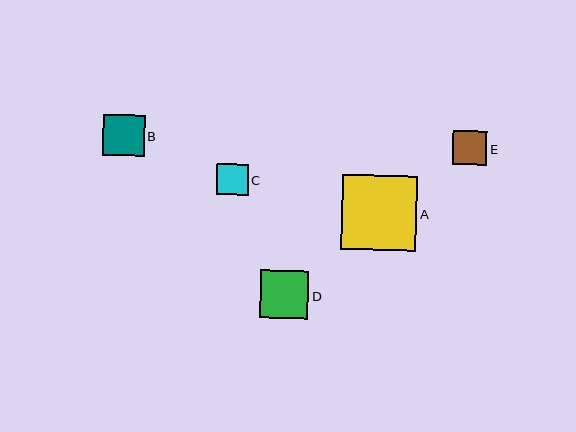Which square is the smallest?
Square C is the smallest with a size of approximately 31 pixels.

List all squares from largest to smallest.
From largest to smallest: A, D, B, E, C.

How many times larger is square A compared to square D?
Square A is approximately 1.5 times the size of square D.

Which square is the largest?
Square A is the largest with a size of approximately 75 pixels.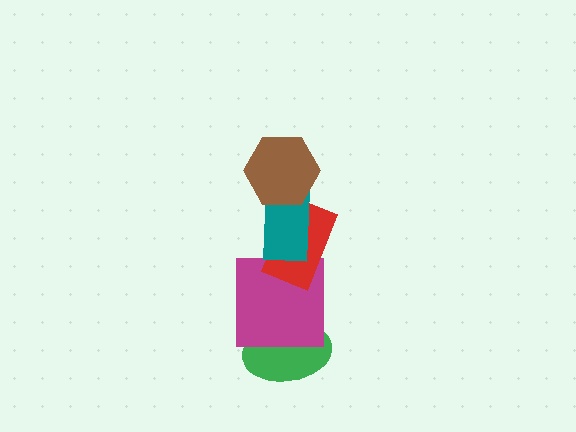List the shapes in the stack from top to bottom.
From top to bottom: the brown hexagon, the teal rectangle, the red rectangle, the magenta square, the green ellipse.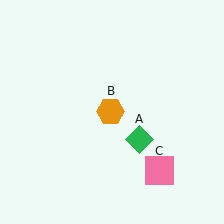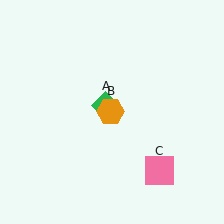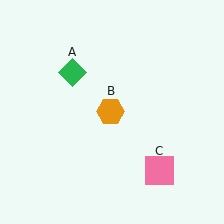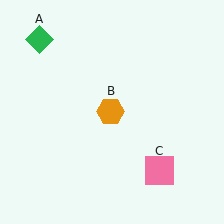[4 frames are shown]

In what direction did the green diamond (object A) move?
The green diamond (object A) moved up and to the left.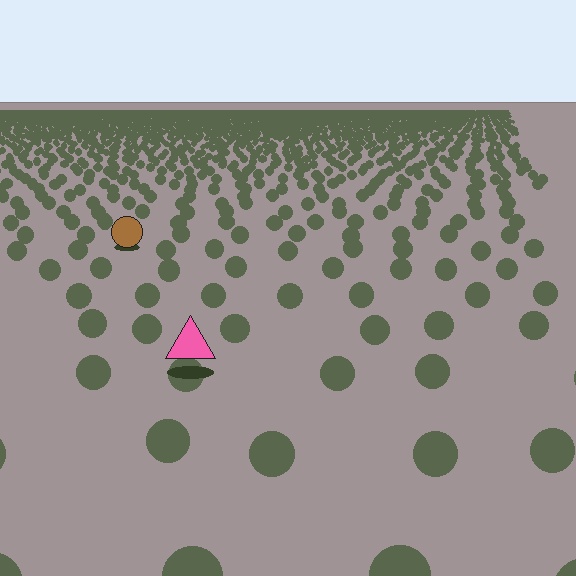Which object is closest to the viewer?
The pink triangle is closest. The texture marks near it are larger and more spread out.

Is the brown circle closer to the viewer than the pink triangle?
No. The pink triangle is closer — you can tell from the texture gradient: the ground texture is coarser near it.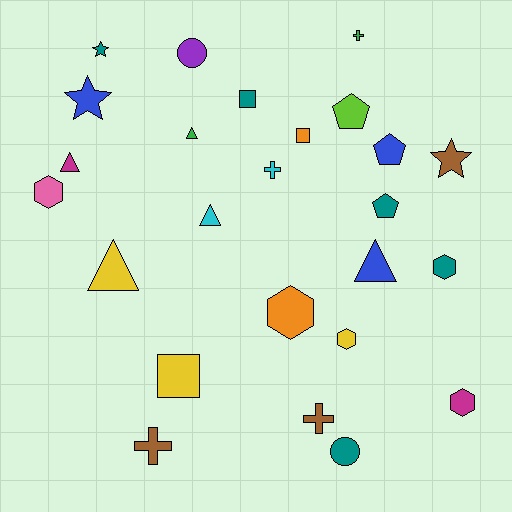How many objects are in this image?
There are 25 objects.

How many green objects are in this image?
There are 2 green objects.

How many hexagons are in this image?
There are 5 hexagons.